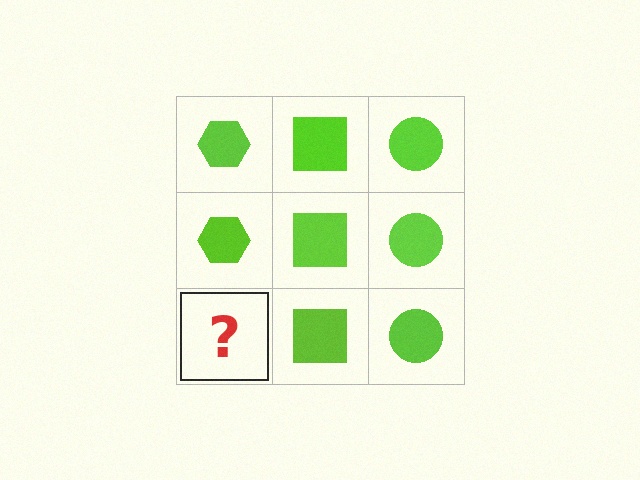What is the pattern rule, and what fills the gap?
The rule is that each column has a consistent shape. The gap should be filled with a lime hexagon.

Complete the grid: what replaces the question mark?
The question mark should be replaced with a lime hexagon.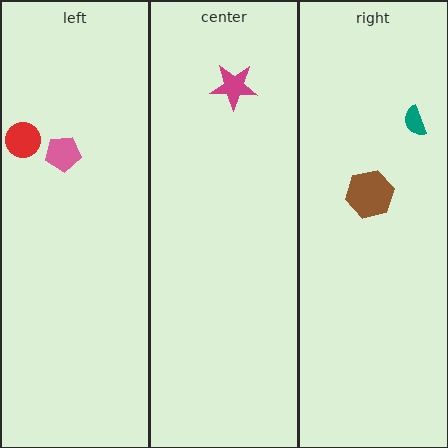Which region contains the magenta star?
The center region.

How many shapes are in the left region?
2.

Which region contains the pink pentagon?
The left region.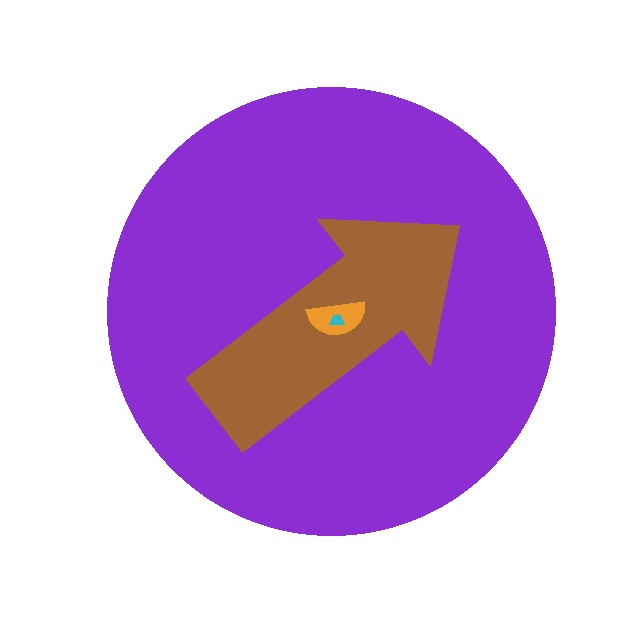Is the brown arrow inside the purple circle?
Yes.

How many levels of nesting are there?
4.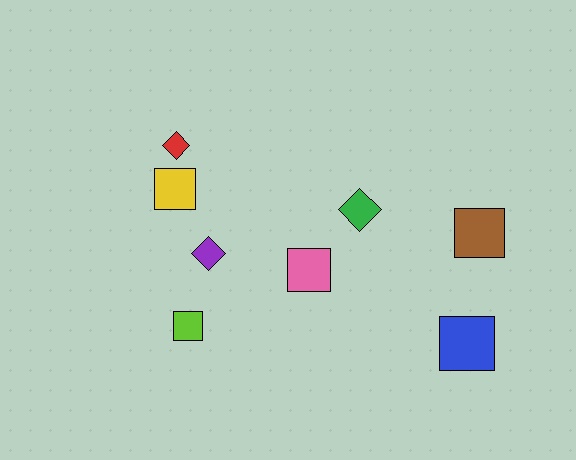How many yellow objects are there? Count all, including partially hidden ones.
There is 1 yellow object.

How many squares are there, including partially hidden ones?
There are 5 squares.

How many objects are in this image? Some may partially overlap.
There are 8 objects.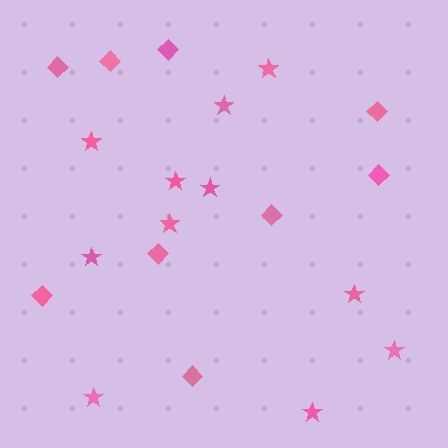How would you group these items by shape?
There are 2 groups: one group of diamonds (9) and one group of stars (11).